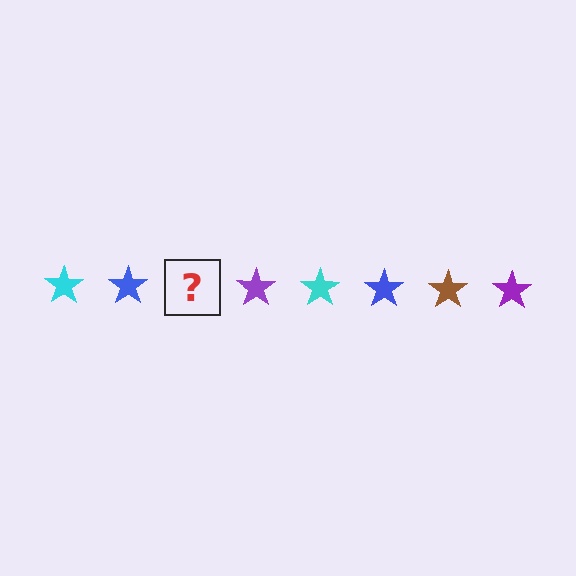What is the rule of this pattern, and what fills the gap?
The rule is that the pattern cycles through cyan, blue, brown, purple stars. The gap should be filled with a brown star.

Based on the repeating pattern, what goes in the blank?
The blank should be a brown star.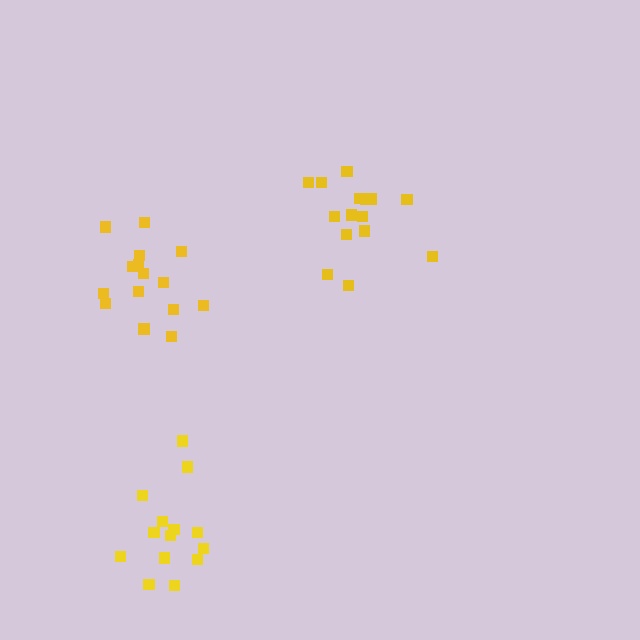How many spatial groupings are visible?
There are 3 spatial groupings.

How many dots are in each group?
Group 1: 15 dots, Group 2: 15 dots, Group 3: 14 dots (44 total).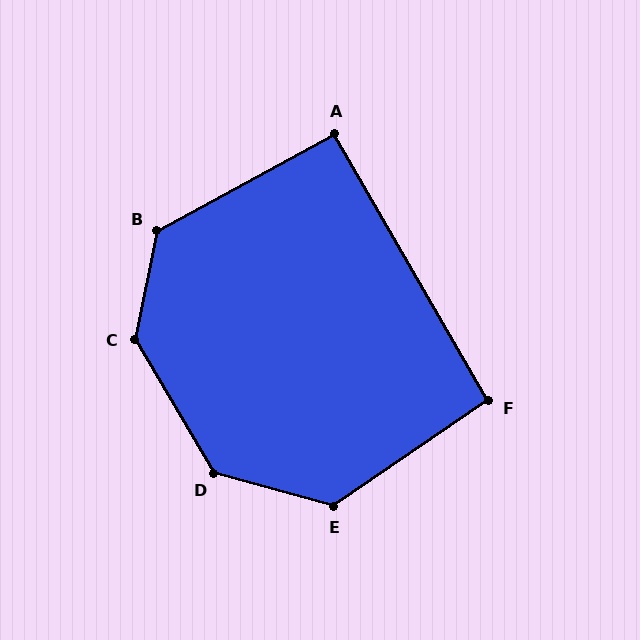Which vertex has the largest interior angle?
C, at approximately 138 degrees.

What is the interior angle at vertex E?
Approximately 130 degrees (obtuse).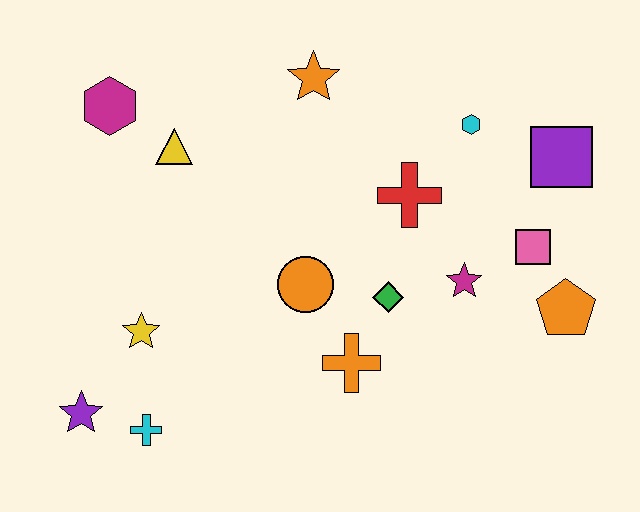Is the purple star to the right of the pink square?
No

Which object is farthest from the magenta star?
The purple star is farthest from the magenta star.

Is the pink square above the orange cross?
Yes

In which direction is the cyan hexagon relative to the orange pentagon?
The cyan hexagon is above the orange pentagon.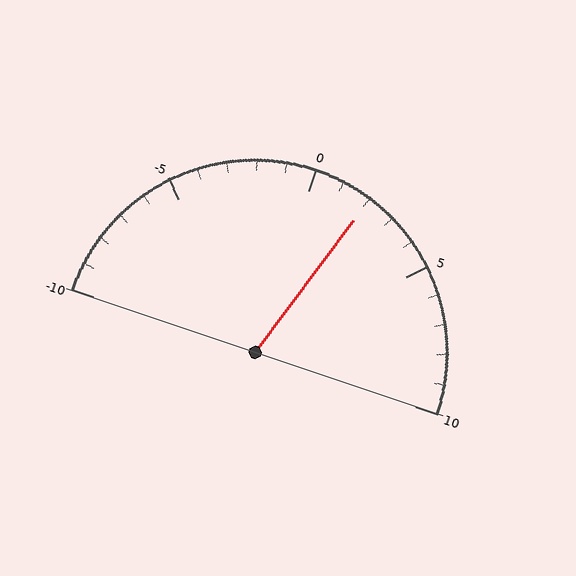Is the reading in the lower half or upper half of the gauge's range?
The reading is in the upper half of the range (-10 to 10).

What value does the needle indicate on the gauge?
The needle indicates approximately 2.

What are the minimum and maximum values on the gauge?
The gauge ranges from -10 to 10.